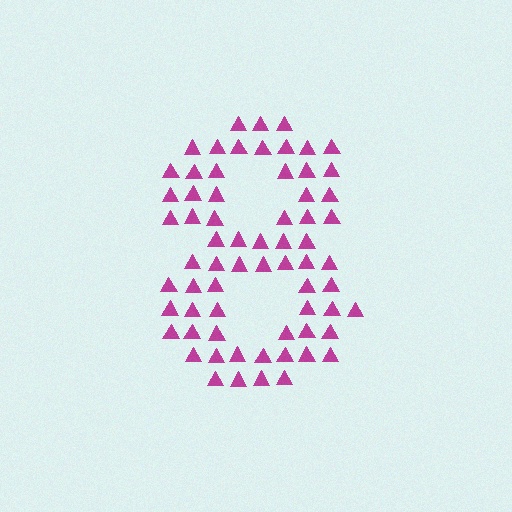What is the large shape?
The large shape is the digit 8.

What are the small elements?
The small elements are triangles.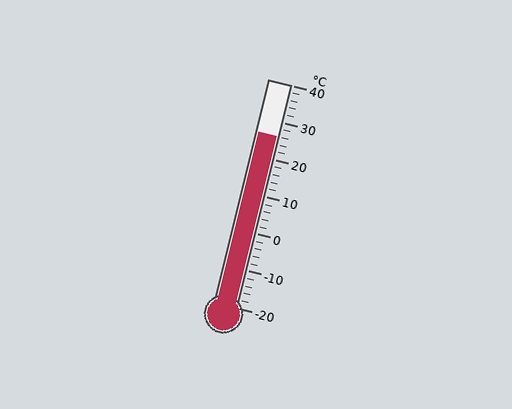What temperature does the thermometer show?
The thermometer shows approximately 26°C.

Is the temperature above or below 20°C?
The temperature is above 20°C.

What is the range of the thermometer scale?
The thermometer scale ranges from -20°C to 40°C.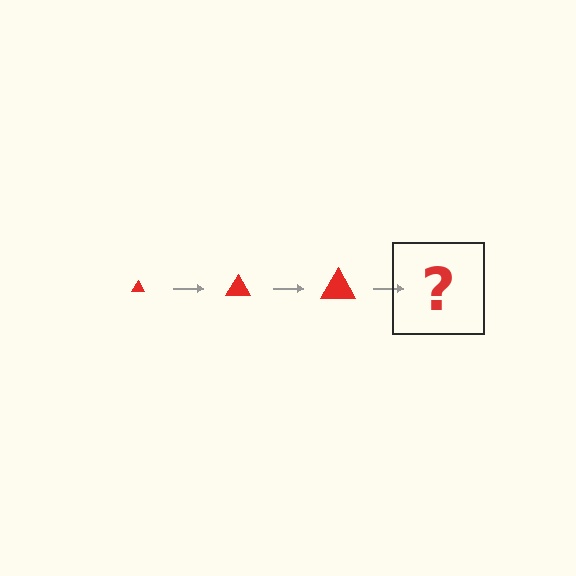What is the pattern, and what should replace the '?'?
The pattern is that the triangle gets progressively larger each step. The '?' should be a red triangle, larger than the previous one.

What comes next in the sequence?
The next element should be a red triangle, larger than the previous one.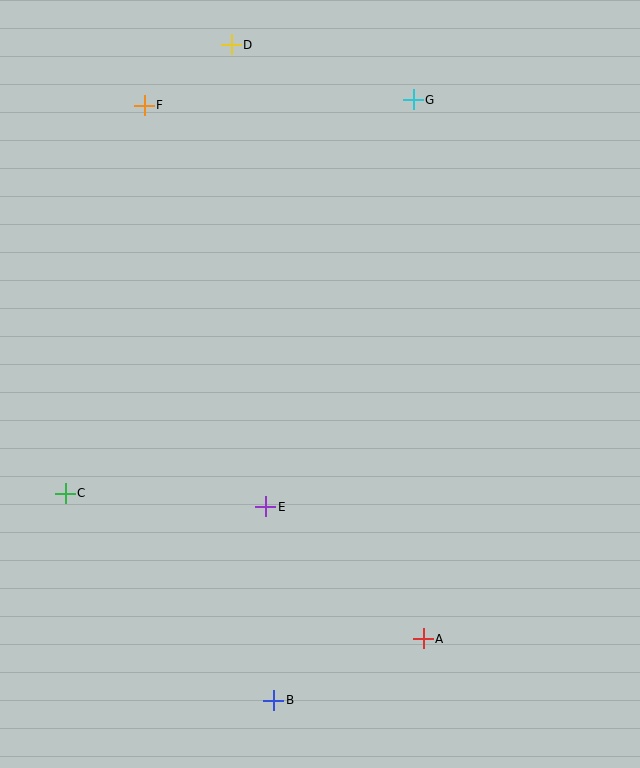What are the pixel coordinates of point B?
Point B is at (274, 700).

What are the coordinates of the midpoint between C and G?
The midpoint between C and G is at (239, 297).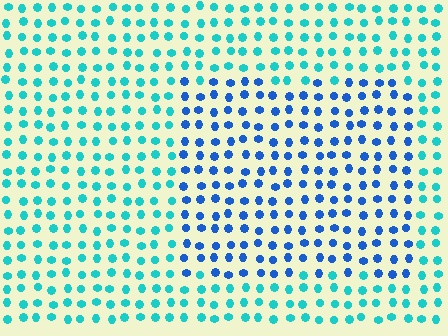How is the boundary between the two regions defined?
The boundary is defined purely by a slight shift in hue (about 40 degrees). Spacing, size, and orientation are identical on both sides.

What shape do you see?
I see a rectangle.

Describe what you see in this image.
The image is filled with small cyan elements in a uniform arrangement. A rectangle-shaped region is visible where the elements are tinted to a slightly different hue, forming a subtle color boundary.